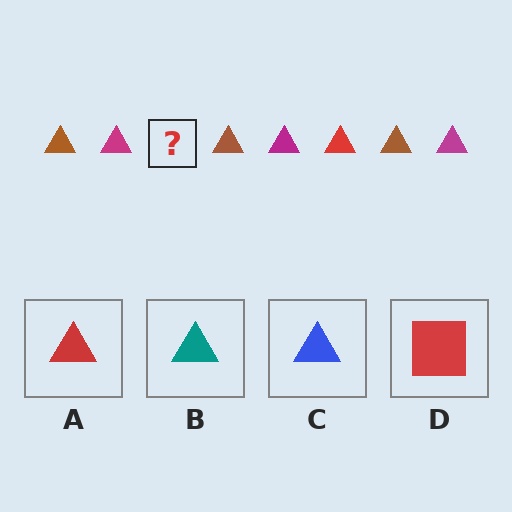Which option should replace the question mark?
Option A.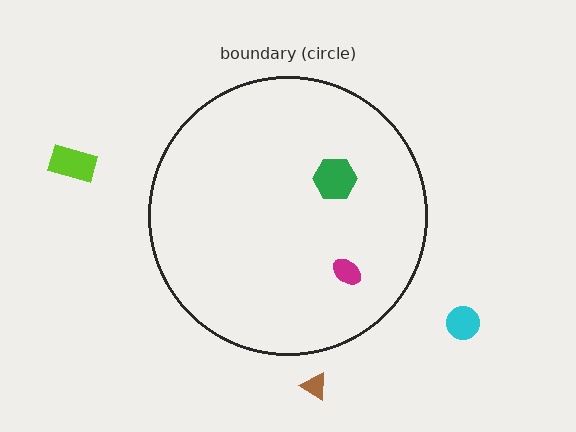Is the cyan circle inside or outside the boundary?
Outside.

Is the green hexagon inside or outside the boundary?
Inside.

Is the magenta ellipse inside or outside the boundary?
Inside.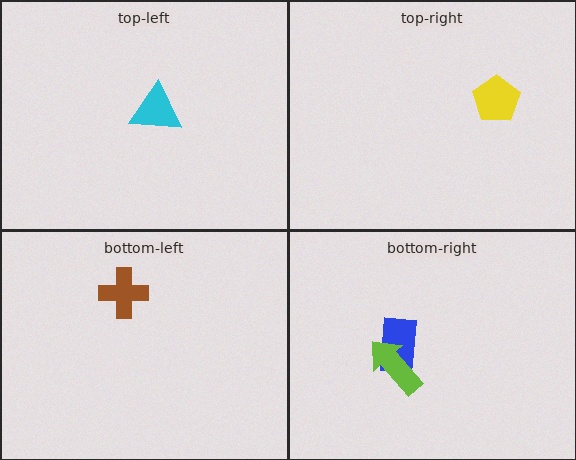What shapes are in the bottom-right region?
The blue rectangle, the lime arrow.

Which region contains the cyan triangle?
The top-left region.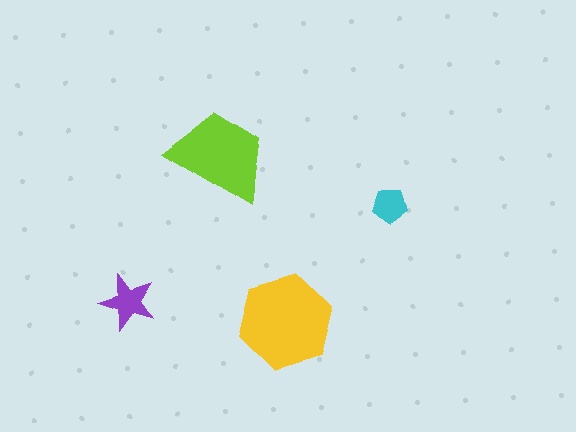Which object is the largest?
The yellow hexagon.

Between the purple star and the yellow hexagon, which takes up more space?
The yellow hexagon.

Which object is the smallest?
The cyan pentagon.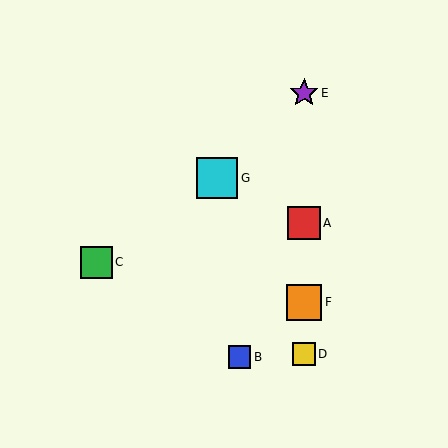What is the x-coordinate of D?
Object D is at x≈304.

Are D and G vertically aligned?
No, D is at x≈304 and G is at x≈217.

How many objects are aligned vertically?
4 objects (A, D, E, F) are aligned vertically.